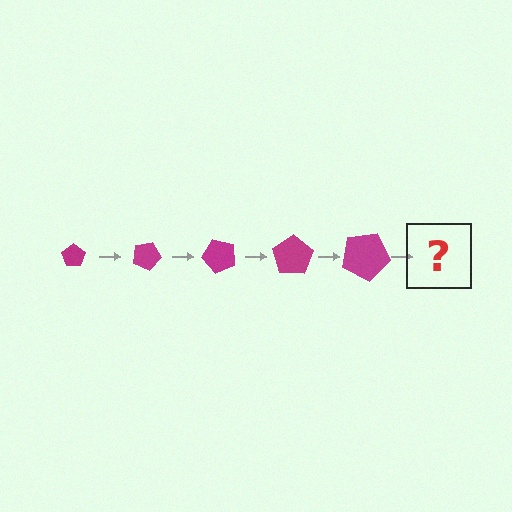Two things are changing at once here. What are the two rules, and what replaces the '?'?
The two rules are that the pentagon grows larger each step and it rotates 25 degrees each step. The '?' should be a pentagon, larger than the previous one and rotated 125 degrees from the start.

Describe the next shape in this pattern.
It should be a pentagon, larger than the previous one and rotated 125 degrees from the start.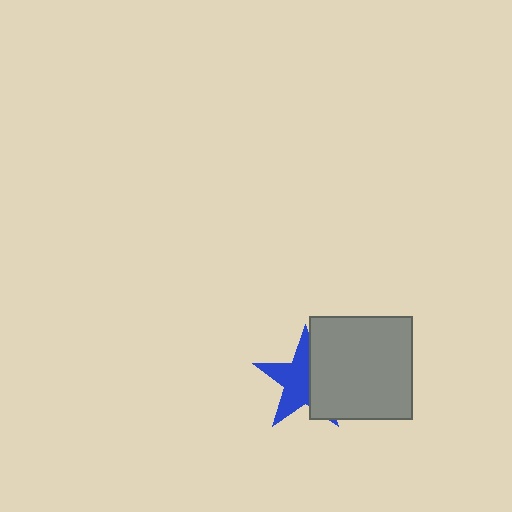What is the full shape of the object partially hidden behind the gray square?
The partially hidden object is a blue star.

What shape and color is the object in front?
The object in front is a gray square.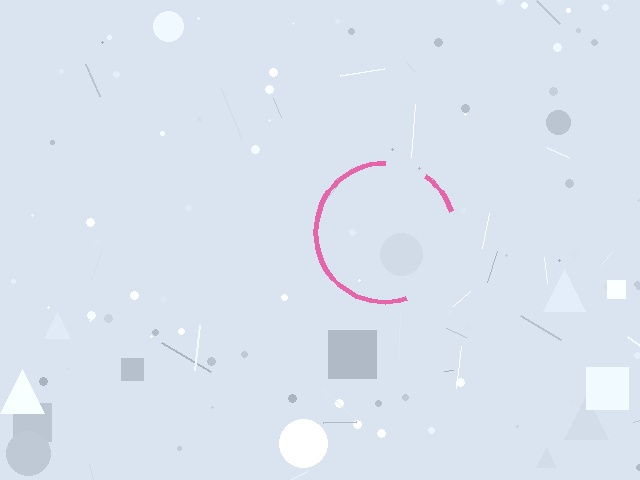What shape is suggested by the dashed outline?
The dashed outline suggests a circle.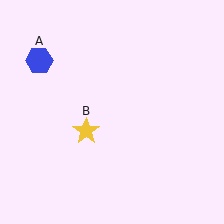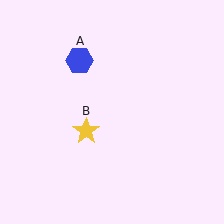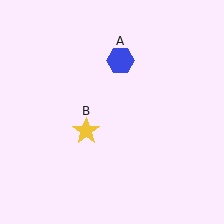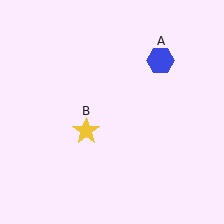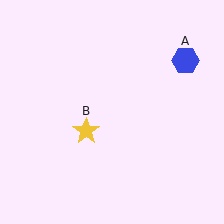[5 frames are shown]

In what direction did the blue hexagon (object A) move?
The blue hexagon (object A) moved right.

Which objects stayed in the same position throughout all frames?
Yellow star (object B) remained stationary.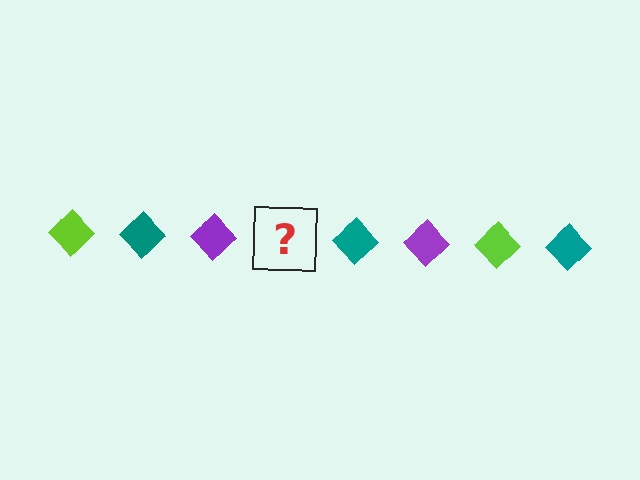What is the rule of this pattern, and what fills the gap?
The rule is that the pattern cycles through lime, teal, purple diamonds. The gap should be filled with a lime diamond.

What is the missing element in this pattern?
The missing element is a lime diamond.